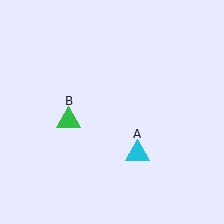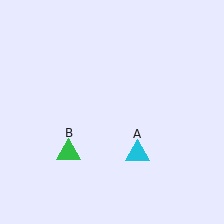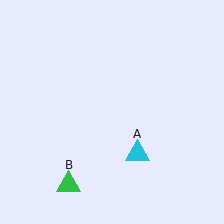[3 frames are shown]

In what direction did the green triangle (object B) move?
The green triangle (object B) moved down.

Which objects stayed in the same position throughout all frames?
Cyan triangle (object A) remained stationary.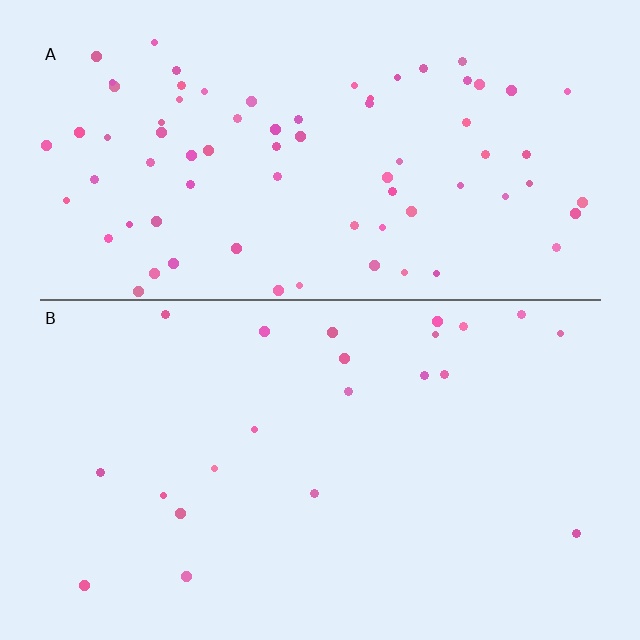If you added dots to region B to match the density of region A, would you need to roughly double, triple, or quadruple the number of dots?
Approximately triple.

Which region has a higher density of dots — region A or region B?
A (the top).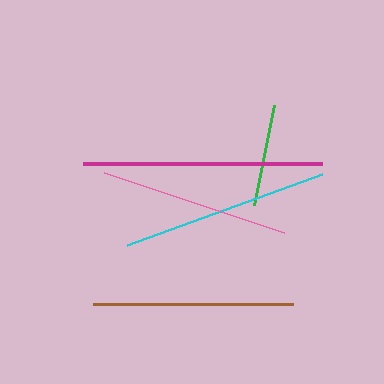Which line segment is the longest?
The magenta line is the longest at approximately 239 pixels.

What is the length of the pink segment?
The pink segment is approximately 190 pixels long.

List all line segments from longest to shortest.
From longest to shortest: magenta, cyan, brown, pink, green.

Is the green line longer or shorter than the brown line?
The brown line is longer than the green line.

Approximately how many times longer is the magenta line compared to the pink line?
The magenta line is approximately 1.3 times the length of the pink line.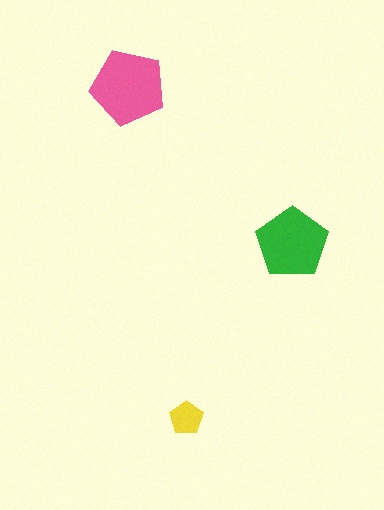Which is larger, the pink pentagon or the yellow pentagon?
The pink one.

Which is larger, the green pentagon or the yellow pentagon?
The green one.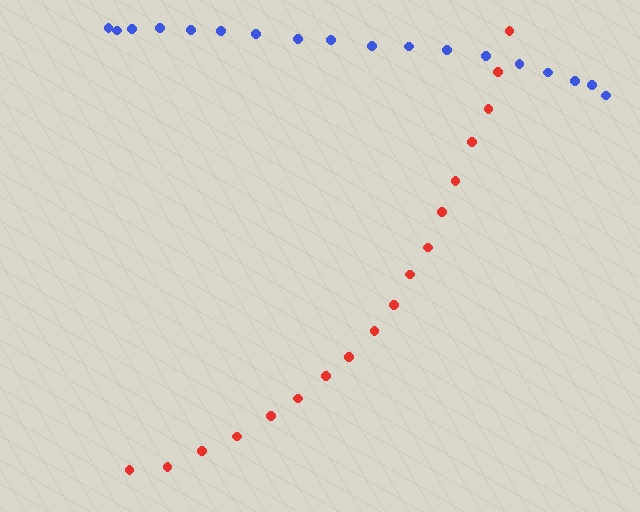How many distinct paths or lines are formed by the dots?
There are 2 distinct paths.